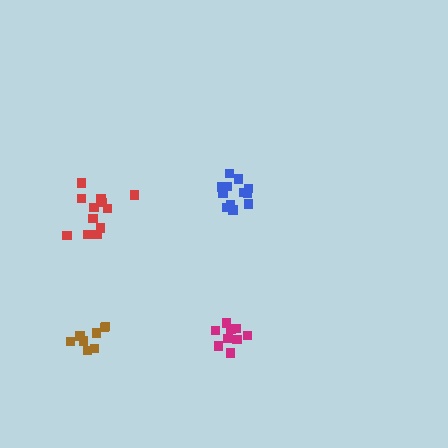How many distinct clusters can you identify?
There are 4 distinct clusters.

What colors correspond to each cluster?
The clusters are colored: magenta, red, blue, brown.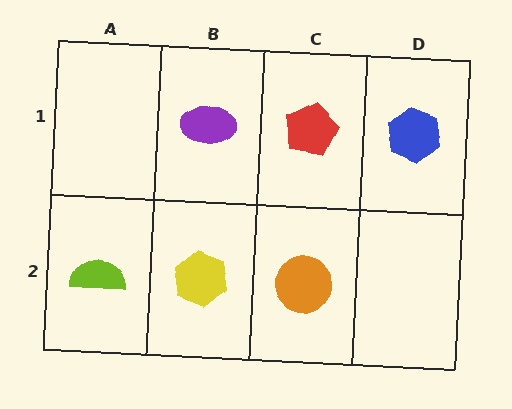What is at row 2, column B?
A yellow hexagon.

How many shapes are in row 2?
3 shapes.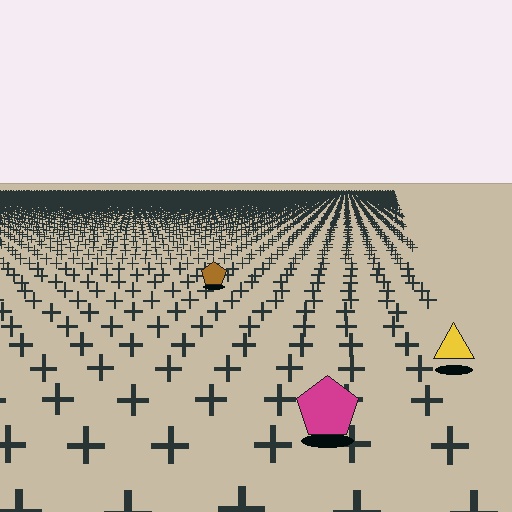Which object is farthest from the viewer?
The brown pentagon is farthest from the viewer. It appears smaller and the ground texture around it is denser.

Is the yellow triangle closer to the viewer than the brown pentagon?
Yes. The yellow triangle is closer — you can tell from the texture gradient: the ground texture is coarser near it.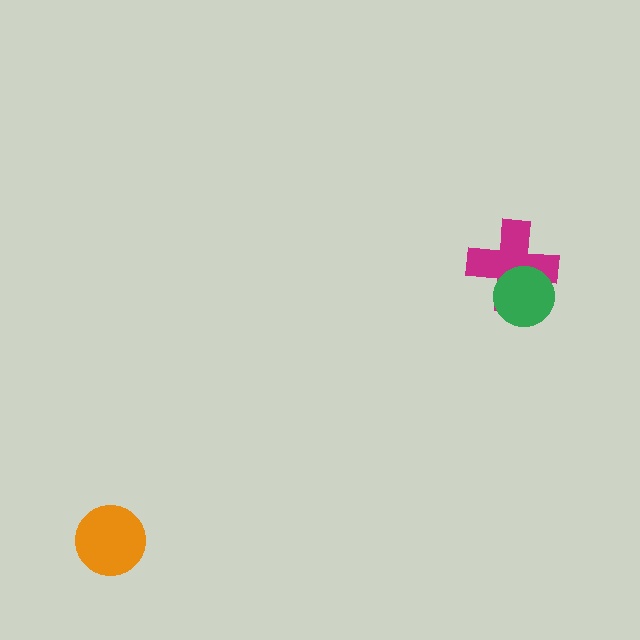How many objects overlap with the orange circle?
0 objects overlap with the orange circle.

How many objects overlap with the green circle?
1 object overlaps with the green circle.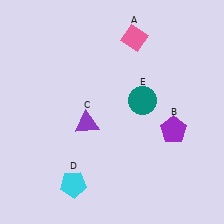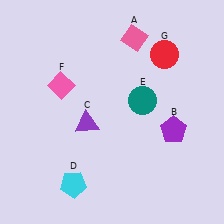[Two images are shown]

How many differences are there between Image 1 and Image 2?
There are 2 differences between the two images.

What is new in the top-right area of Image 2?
A red circle (G) was added in the top-right area of Image 2.